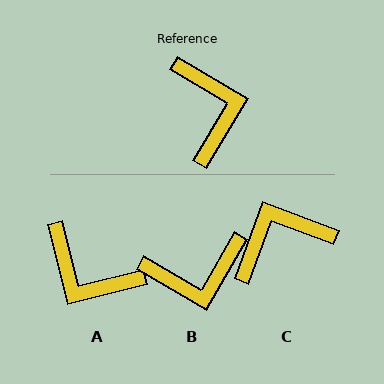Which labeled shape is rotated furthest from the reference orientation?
A, about 135 degrees away.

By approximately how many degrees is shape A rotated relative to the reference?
Approximately 135 degrees clockwise.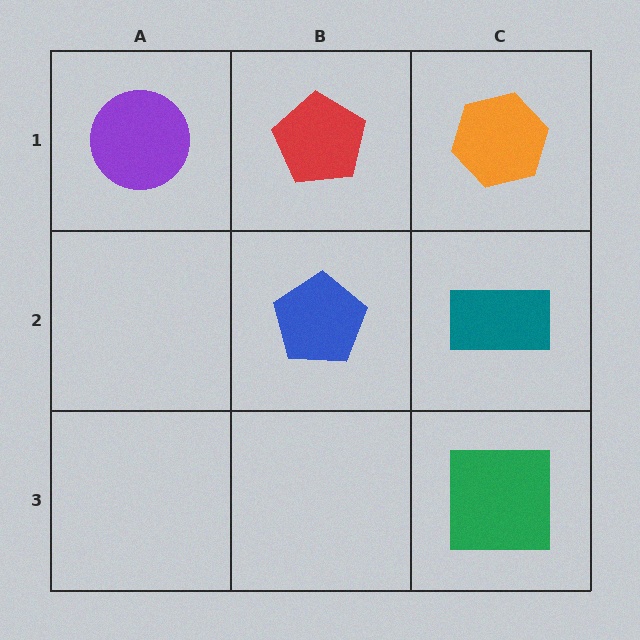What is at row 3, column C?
A green square.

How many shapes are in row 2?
2 shapes.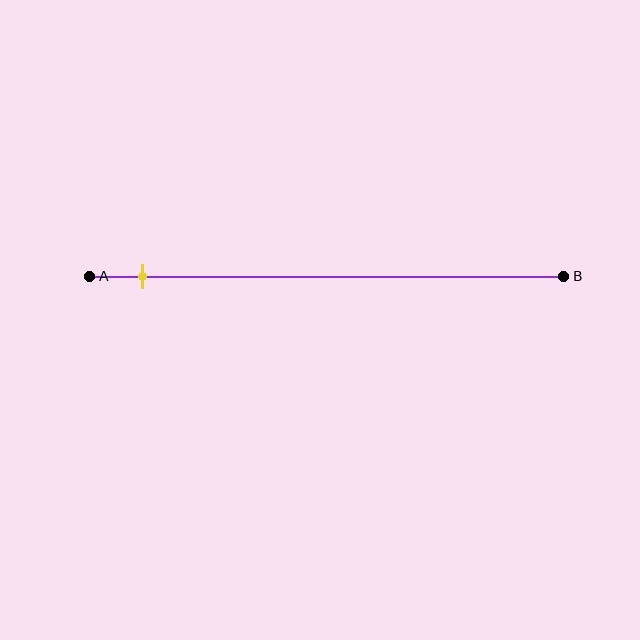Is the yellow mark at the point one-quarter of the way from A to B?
No, the mark is at about 10% from A, not at the 25% one-quarter point.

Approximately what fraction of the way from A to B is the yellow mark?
The yellow mark is approximately 10% of the way from A to B.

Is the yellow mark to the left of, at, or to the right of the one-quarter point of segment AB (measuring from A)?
The yellow mark is to the left of the one-quarter point of segment AB.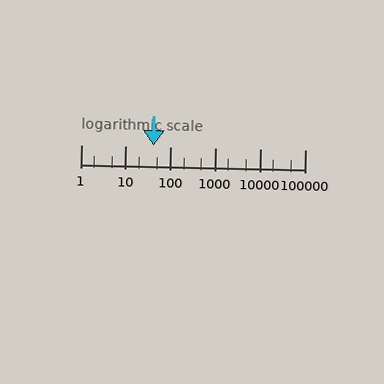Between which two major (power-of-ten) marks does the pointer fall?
The pointer is between 10 and 100.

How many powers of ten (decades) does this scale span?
The scale spans 5 decades, from 1 to 100000.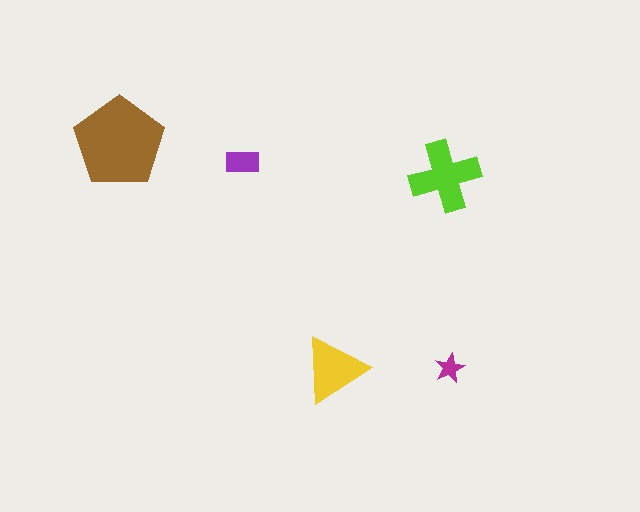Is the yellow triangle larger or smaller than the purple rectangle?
Larger.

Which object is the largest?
The brown pentagon.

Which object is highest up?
The brown pentagon is topmost.